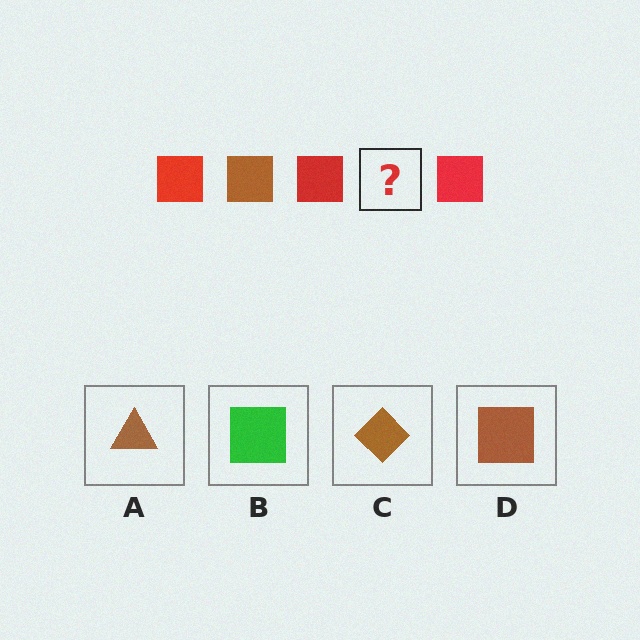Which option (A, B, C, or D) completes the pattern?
D.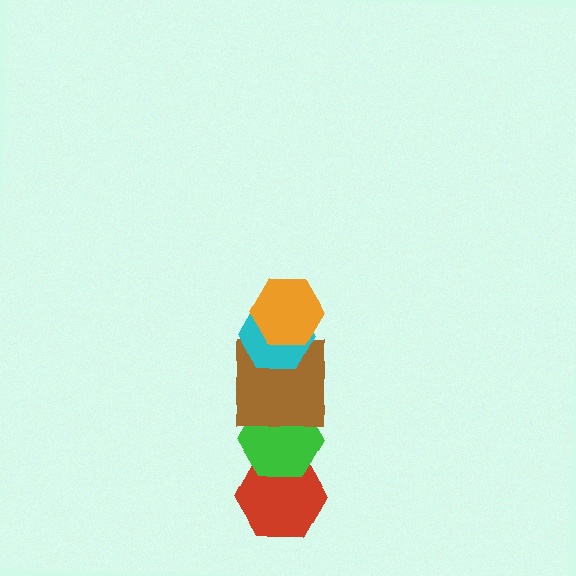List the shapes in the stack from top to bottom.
From top to bottom: the orange hexagon, the cyan hexagon, the brown square, the green hexagon, the red hexagon.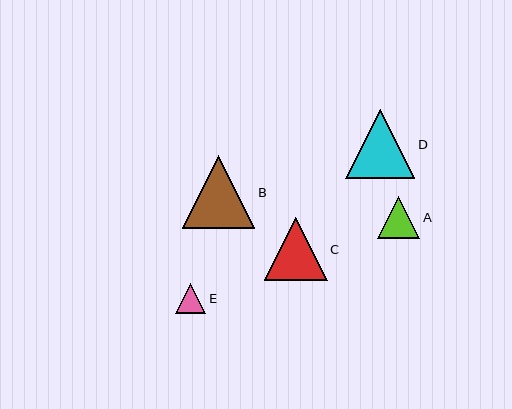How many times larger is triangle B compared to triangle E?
Triangle B is approximately 2.4 times the size of triangle E.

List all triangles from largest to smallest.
From largest to smallest: B, D, C, A, E.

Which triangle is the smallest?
Triangle E is the smallest with a size of approximately 31 pixels.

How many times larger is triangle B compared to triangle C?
Triangle B is approximately 1.2 times the size of triangle C.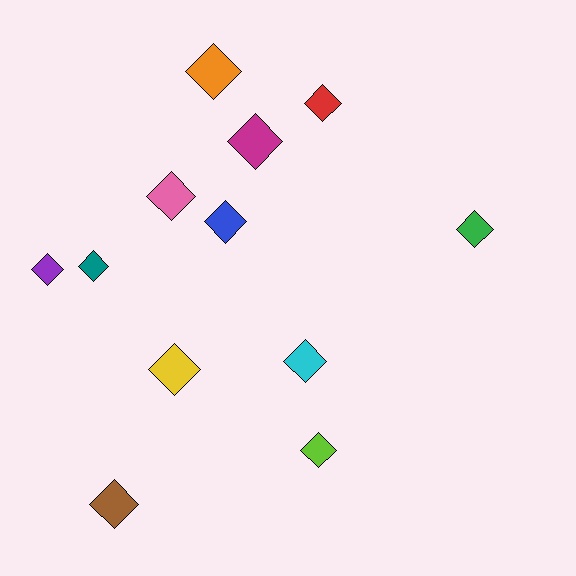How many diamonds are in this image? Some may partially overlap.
There are 12 diamonds.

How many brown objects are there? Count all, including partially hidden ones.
There is 1 brown object.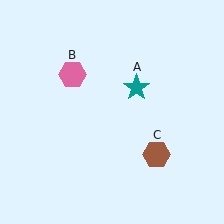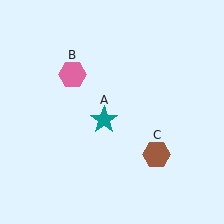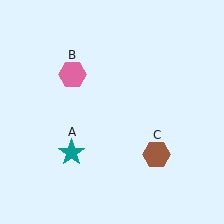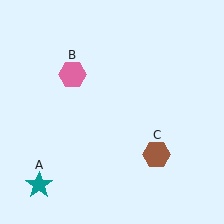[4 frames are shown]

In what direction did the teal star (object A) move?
The teal star (object A) moved down and to the left.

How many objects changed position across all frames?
1 object changed position: teal star (object A).